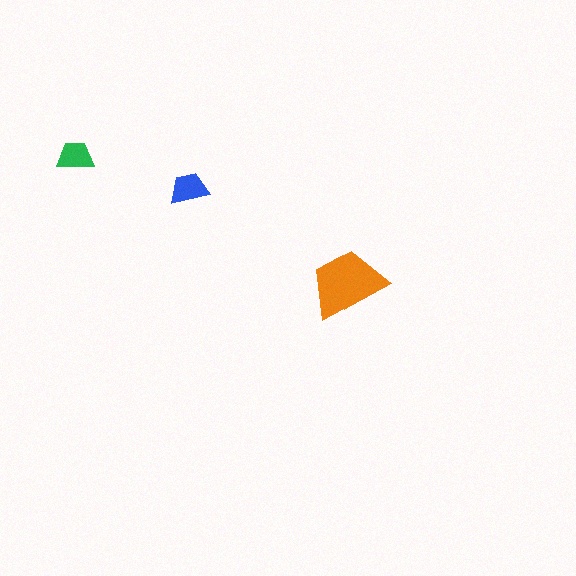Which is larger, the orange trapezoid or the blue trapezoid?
The orange one.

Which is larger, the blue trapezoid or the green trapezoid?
The blue one.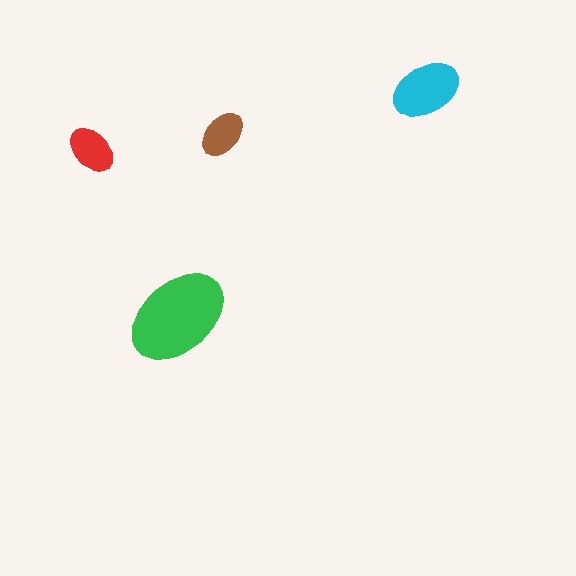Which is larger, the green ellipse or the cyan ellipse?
The green one.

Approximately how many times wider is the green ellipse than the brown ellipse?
About 2 times wider.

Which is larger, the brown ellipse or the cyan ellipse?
The cyan one.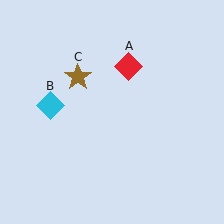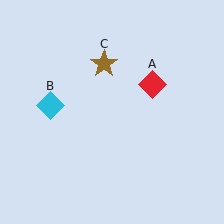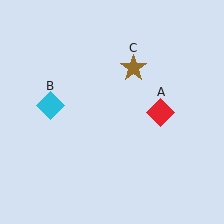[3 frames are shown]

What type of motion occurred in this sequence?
The red diamond (object A), brown star (object C) rotated clockwise around the center of the scene.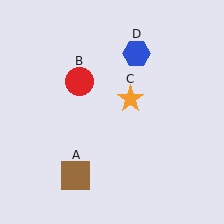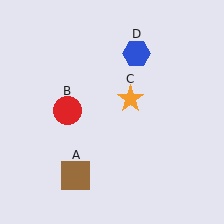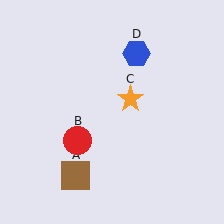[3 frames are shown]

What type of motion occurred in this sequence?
The red circle (object B) rotated counterclockwise around the center of the scene.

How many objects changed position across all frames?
1 object changed position: red circle (object B).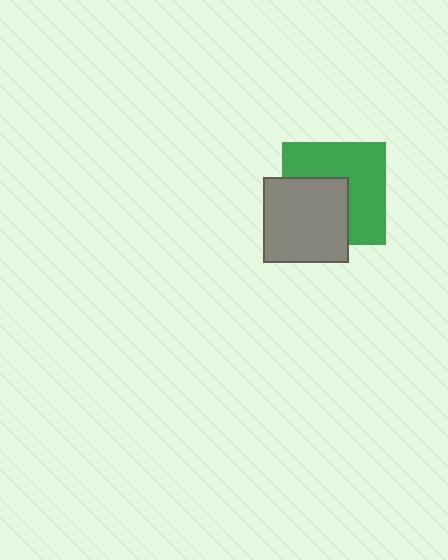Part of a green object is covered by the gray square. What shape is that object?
It is a square.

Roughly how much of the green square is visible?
About half of it is visible (roughly 57%).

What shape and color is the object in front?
The object in front is a gray square.